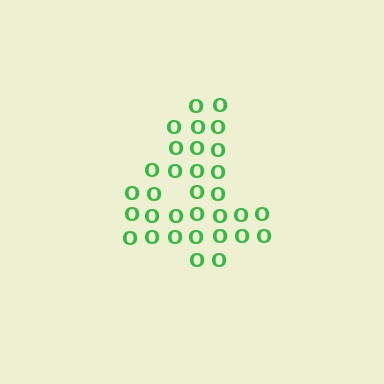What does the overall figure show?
The overall figure shows the digit 4.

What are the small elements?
The small elements are letter O's.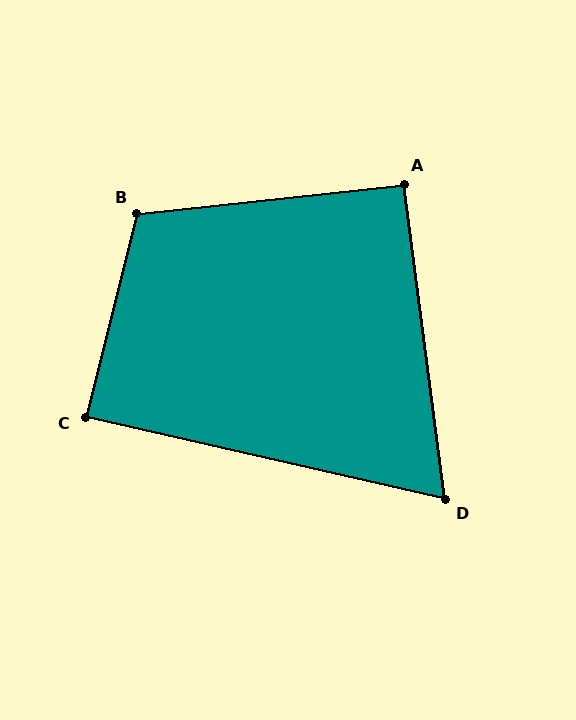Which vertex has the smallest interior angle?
D, at approximately 70 degrees.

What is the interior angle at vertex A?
Approximately 91 degrees (approximately right).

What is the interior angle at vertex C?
Approximately 89 degrees (approximately right).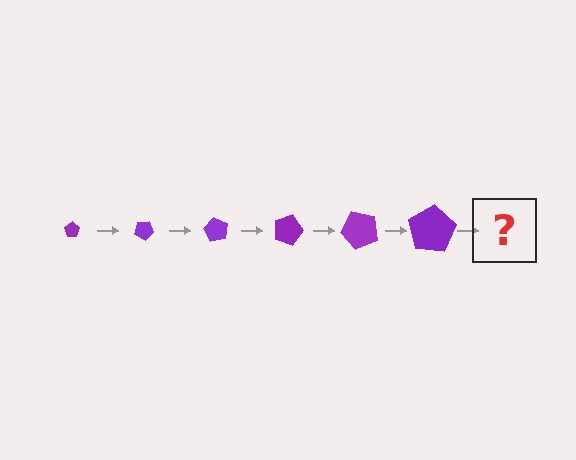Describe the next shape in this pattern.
It should be a pentagon, larger than the previous one and rotated 180 degrees from the start.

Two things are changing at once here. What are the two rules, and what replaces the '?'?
The two rules are that the pentagon grows larger each step and it rotates 30 degrees each step. The '?' should be a pentagon, larger than the previous one and rotated 180 degrees from the start.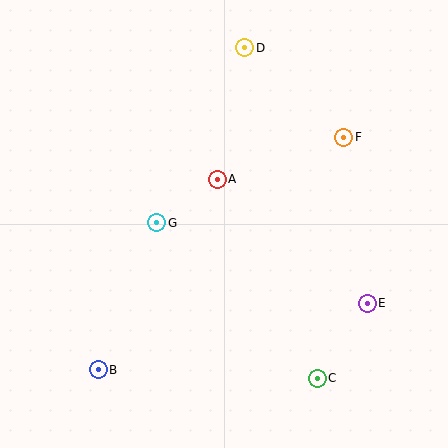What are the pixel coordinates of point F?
Point F is at (344, 137).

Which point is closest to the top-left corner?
Point D is closest to the top-left corner.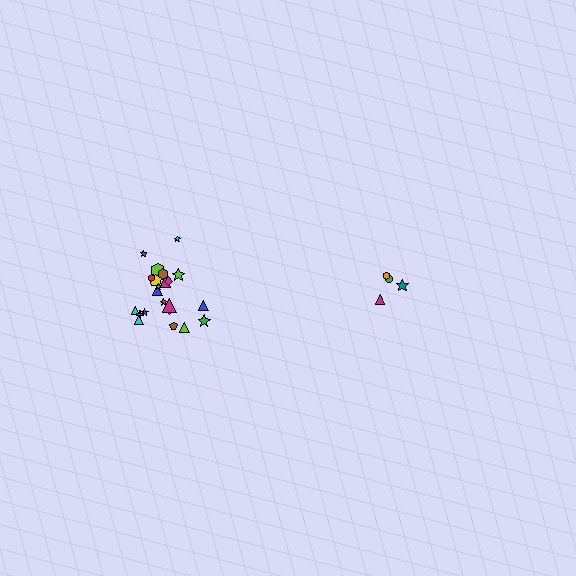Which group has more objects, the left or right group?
The left group.